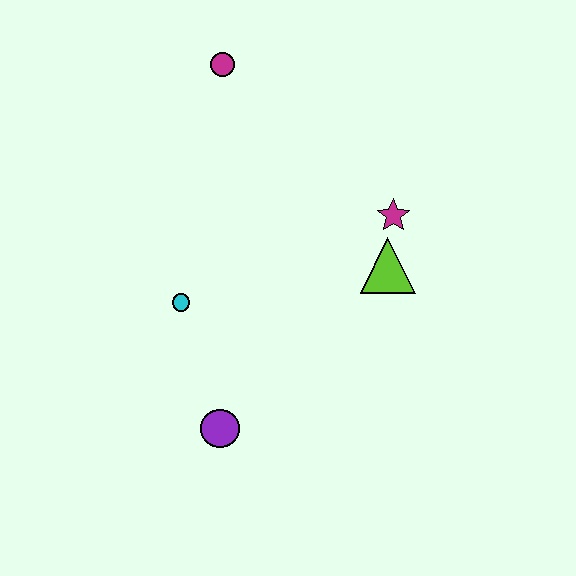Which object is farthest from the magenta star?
The purple circle is farthest from the magenta star.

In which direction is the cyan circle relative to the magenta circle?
The cyan circle is below the magenta circle.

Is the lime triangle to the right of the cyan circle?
Yes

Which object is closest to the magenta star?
The lime triangle is closest to the magenta star.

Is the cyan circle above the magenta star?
No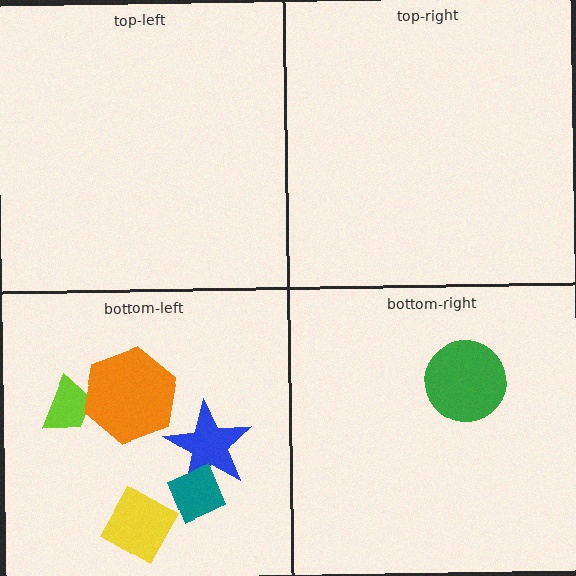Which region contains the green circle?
The bottom-right region.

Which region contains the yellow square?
The bottom-left region.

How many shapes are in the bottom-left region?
5.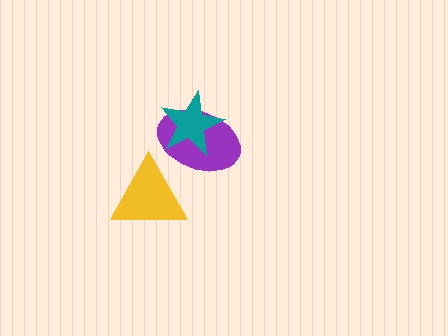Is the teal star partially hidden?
No, no other shape covers it.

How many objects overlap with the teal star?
1 object overlaps with the teal star.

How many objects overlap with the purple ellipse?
2 objects overlap with the purple ellipse.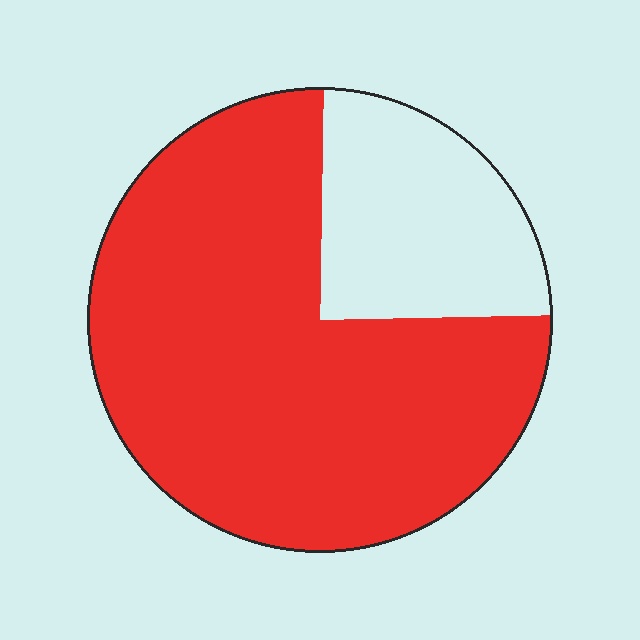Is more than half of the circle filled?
Yes.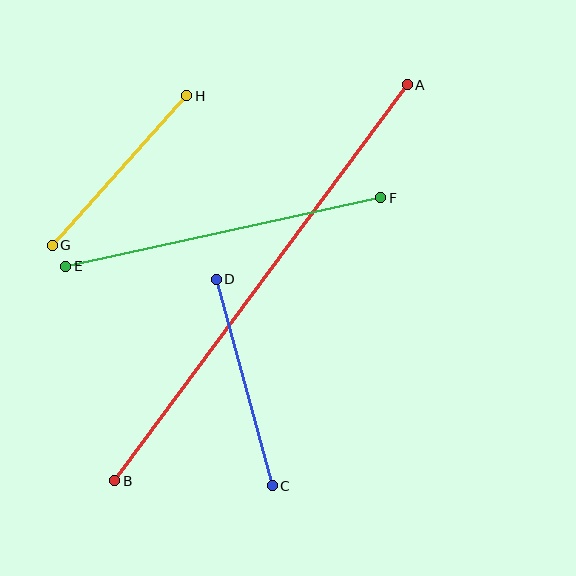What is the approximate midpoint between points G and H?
The midpoint is at approximately (120, 170) pixels.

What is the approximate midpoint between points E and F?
The midpoint is at approximately (223, 232) pixels.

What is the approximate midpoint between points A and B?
The midpoint is at approximately (261, 283) pixels.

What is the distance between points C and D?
The distance is approximately 214 pixels.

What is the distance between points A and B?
The distance is approximately 492 pixels.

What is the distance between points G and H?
The distance is approximately 201 pixels.